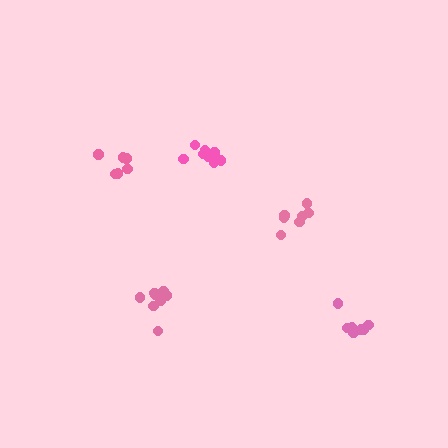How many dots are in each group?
Group 1: 7 dots, Group 2: 8 dots, Group 3: 6 dots, Group 4: 9 dots, Group 5: 7 dots (37 total).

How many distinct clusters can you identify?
There are 5 distinct clusters.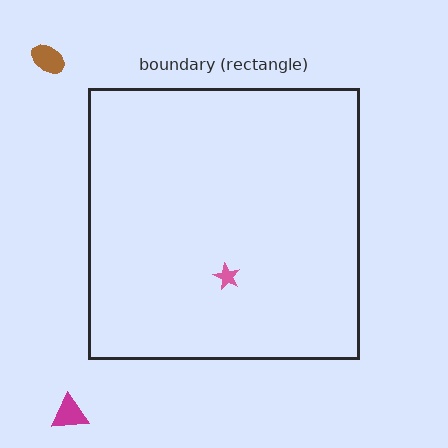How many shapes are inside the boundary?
1 inside, 2 outside.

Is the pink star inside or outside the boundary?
Inside.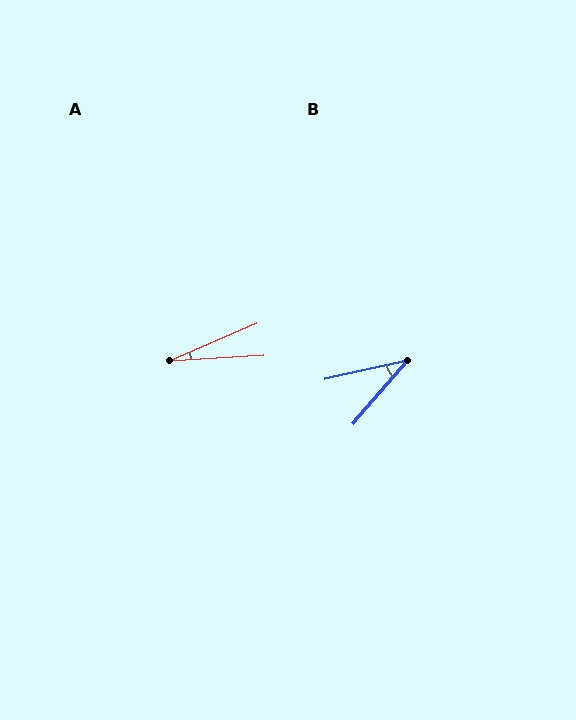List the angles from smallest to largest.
A (20°), B (36°).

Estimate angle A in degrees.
Approximately 20 degrees.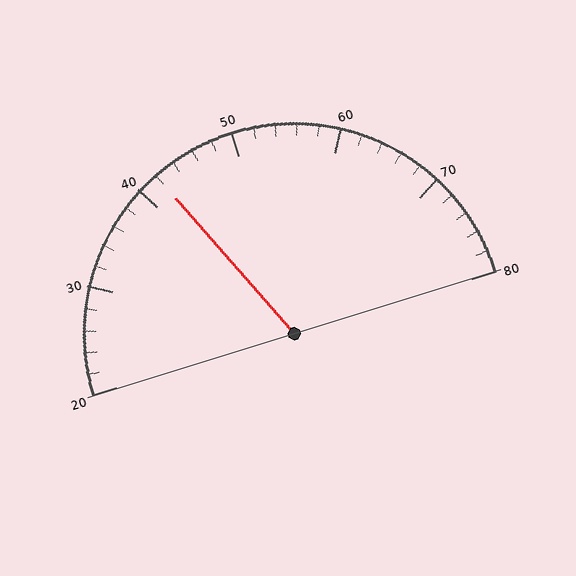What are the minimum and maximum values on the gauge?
The gauge ranges from 20 to 80.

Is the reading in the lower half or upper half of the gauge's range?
The reading is in the lower half of the range (20 to 80).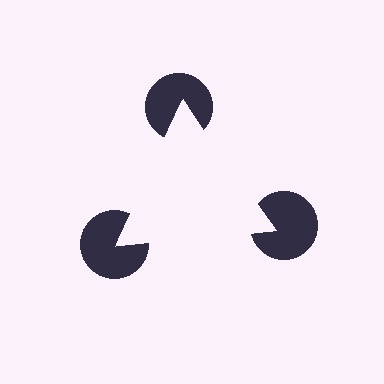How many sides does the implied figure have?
3 sides.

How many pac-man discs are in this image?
There are 3 — one at each vertex of the illusory triangle.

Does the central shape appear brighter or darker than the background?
It typically appears slightly brighter than the background, even though no actual brightness change is drawn.